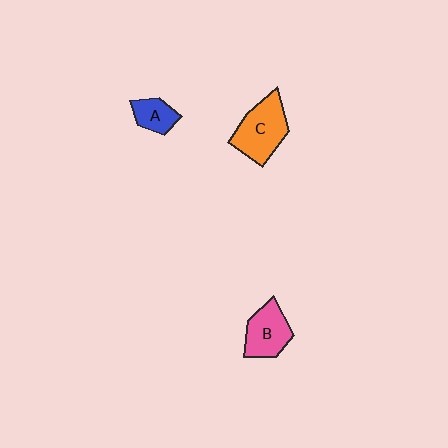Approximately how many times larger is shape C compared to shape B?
Approximately 1.3 times.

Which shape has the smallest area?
Shape A (blue).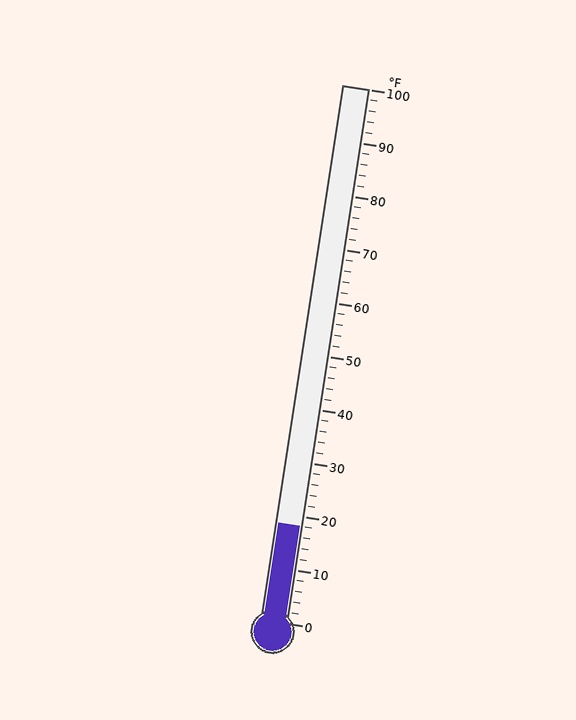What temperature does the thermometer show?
The thermometer shows approximately 18°F.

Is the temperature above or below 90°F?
The temperature is below 90°F.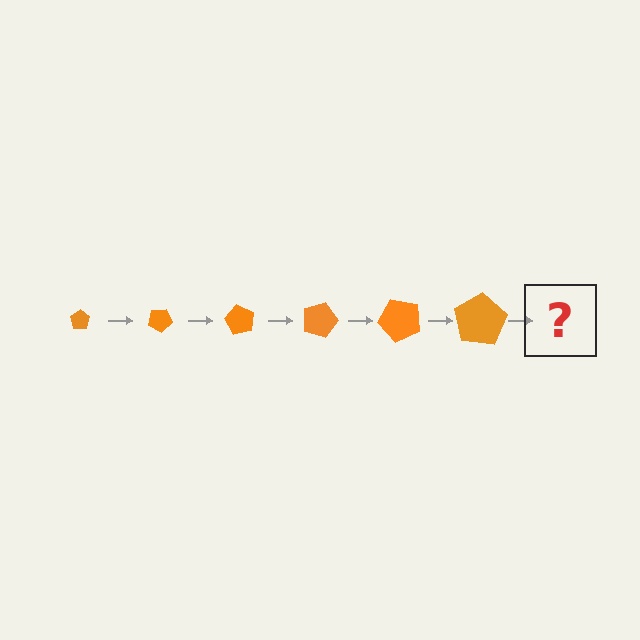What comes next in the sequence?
The next element should be a pentagon, larger than the previous one and rotated 180 degrees from the start.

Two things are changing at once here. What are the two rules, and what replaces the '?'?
The two rules are that the pentagon grows larger each step and it rotates 30 degrees each step. The '?' should be a pentagon, larger than the previous one and rotated 180 degrees from the start.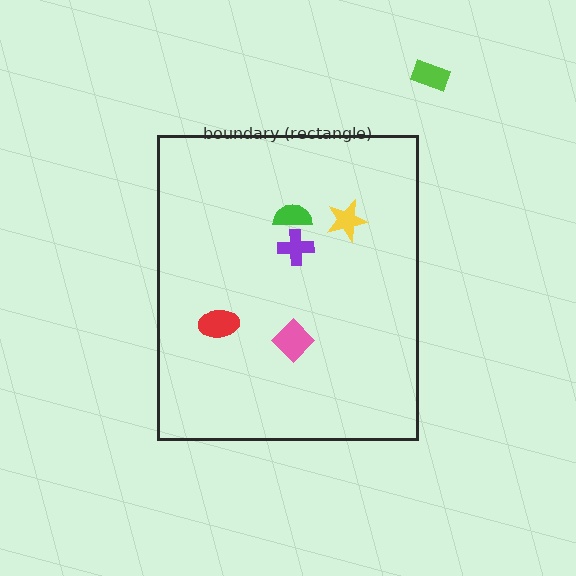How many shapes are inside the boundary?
5 inside, 1 outside.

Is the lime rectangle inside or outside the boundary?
Outside.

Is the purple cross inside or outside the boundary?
Inside.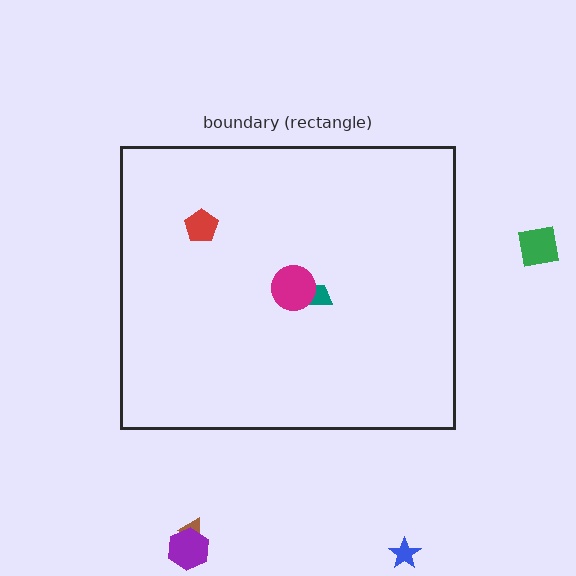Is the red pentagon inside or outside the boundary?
Inside.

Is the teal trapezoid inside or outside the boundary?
Inside.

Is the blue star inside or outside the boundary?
Outside.